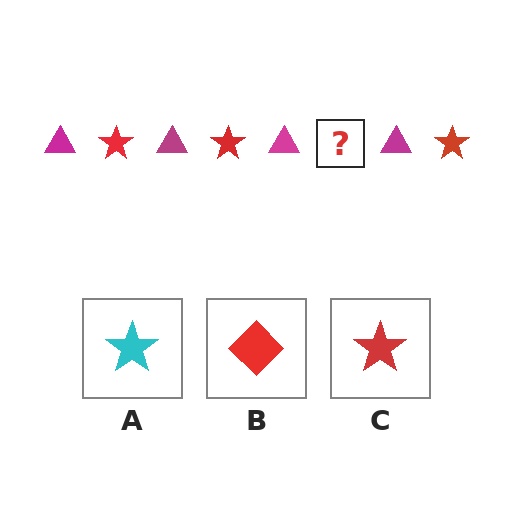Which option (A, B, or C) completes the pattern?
C.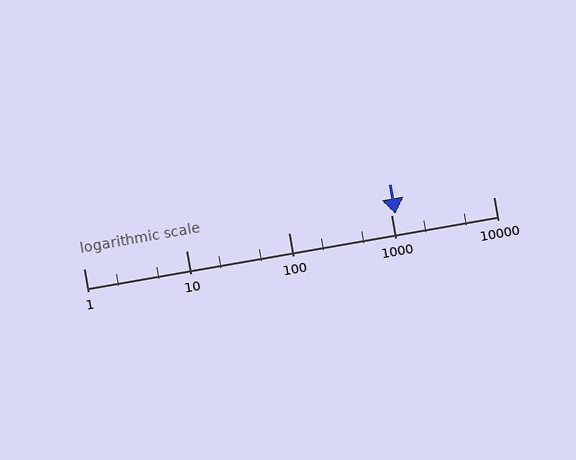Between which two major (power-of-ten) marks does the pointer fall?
The pointer is between 1000 and 10000.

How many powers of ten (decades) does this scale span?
The scale spans 4 decades, from 1 to 10000.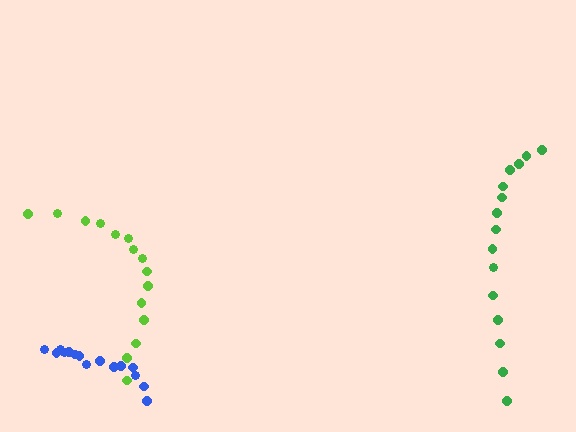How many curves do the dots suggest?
There are 3 distinct paths.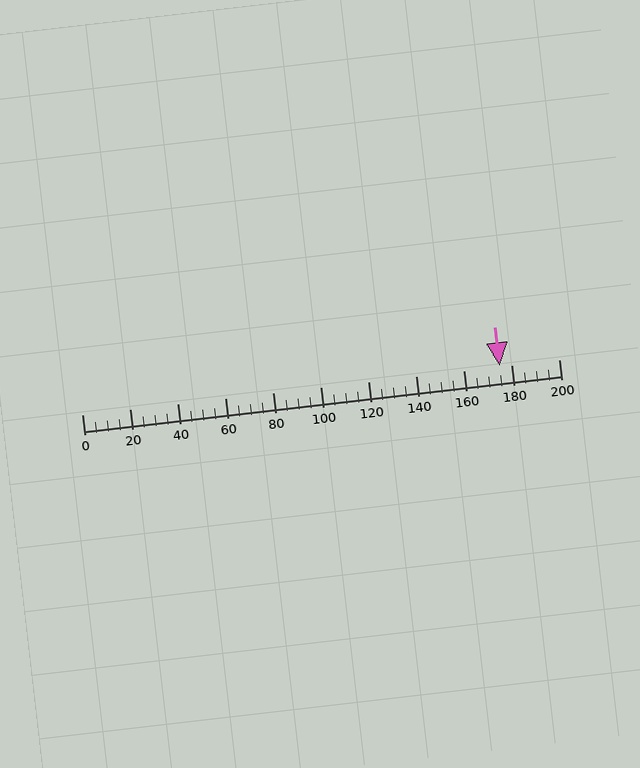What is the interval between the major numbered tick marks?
The major tick marks are spaced 20 units apart.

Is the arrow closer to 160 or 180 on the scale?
The arrow is closer to 180.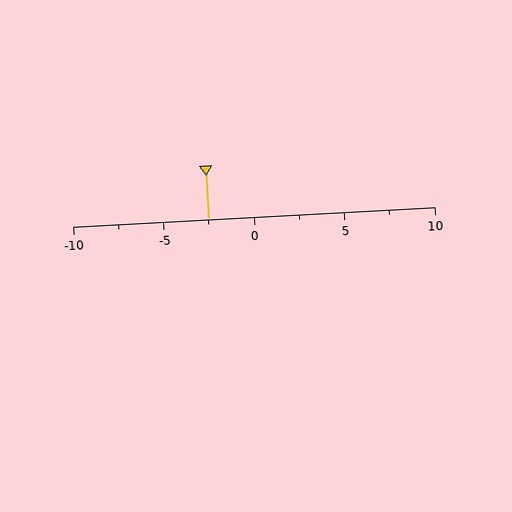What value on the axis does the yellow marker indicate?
The marker indicates approximately -2.5.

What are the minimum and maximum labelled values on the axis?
The axis runs from -10 to 10.